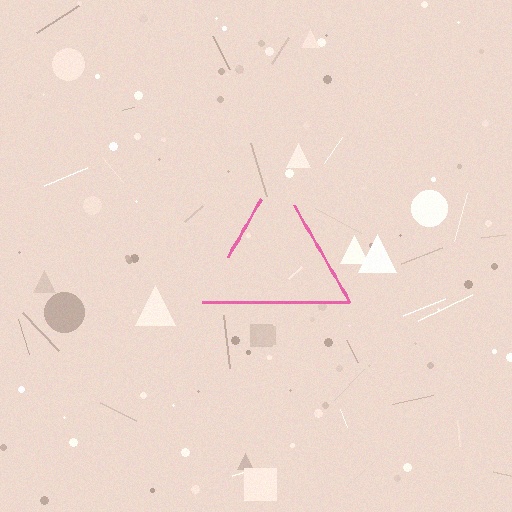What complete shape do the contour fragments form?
The contour fragments form a triangle.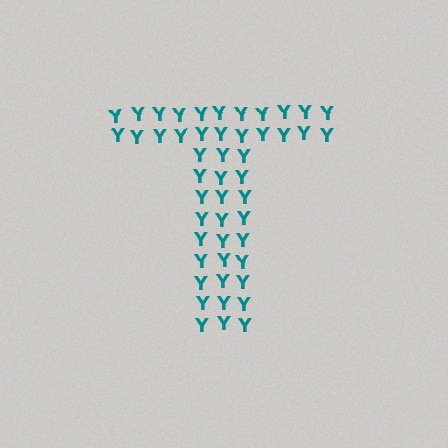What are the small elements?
The small elements are letter Y's.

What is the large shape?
The large shape is the letter T.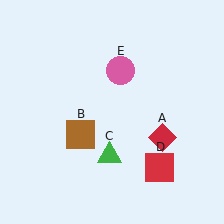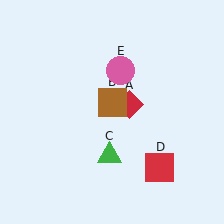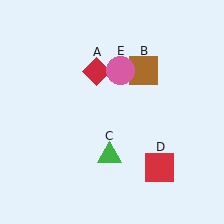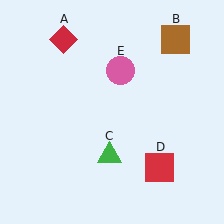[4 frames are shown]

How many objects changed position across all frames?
2 objects changed position: red diamond (object A), brown square (object B).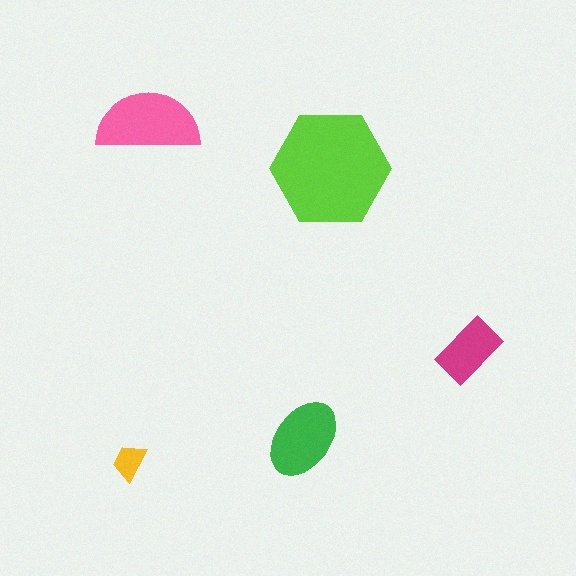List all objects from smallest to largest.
The yellow trapezoid, the magenta rectangle, the green ellipse, the pink semicircle, the lime hexagon.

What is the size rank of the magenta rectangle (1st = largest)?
4th.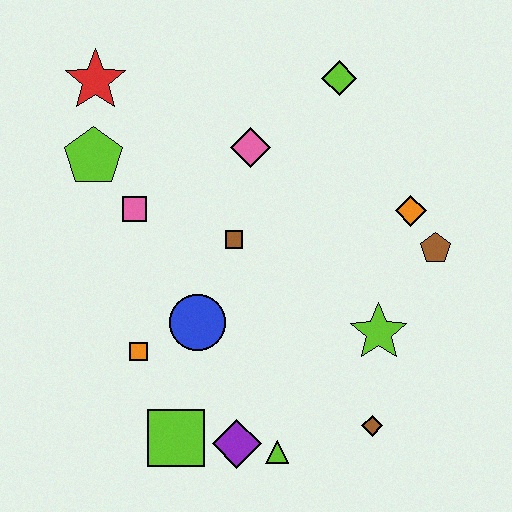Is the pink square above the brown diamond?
Yes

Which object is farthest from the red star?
The brown diamond is farthest from the red star.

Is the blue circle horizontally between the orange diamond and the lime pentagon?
Yes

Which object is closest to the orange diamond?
The brown pentagon is closest to the orange diamond.